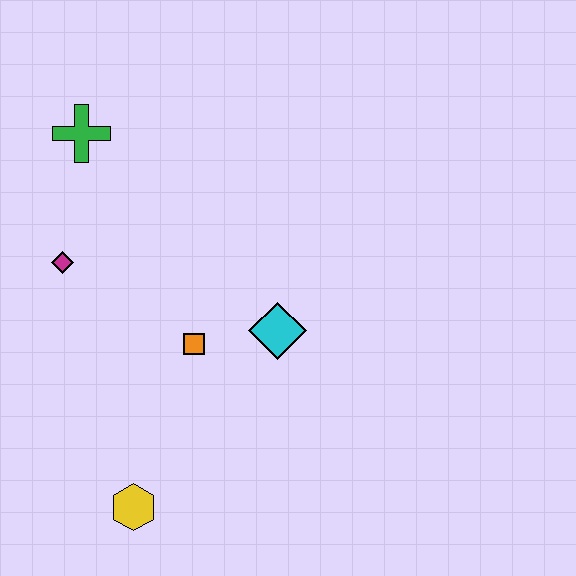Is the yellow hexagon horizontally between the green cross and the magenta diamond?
No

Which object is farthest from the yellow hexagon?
The green cross is farthest from the yellow hexagon.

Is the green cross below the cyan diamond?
No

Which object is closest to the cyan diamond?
The orange square is closest to the cyan diamond.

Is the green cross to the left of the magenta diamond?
No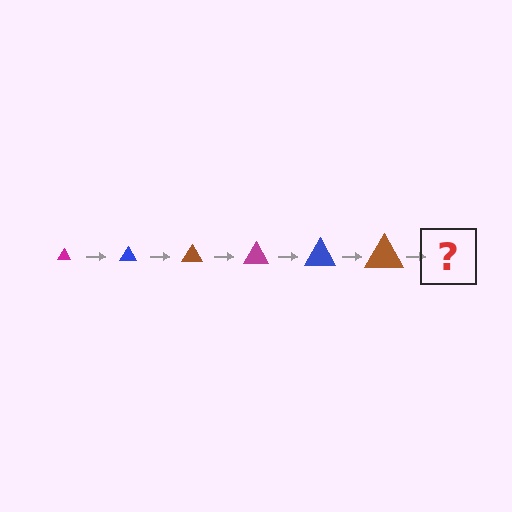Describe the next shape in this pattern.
It should be a magenta triangle, larger than the previous one.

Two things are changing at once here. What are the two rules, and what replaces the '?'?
The two rules are that the triangle grows larger each step and the color cycles through magenta, blue, and brown. The '?' should be a magenta triangle, larger than the previous one.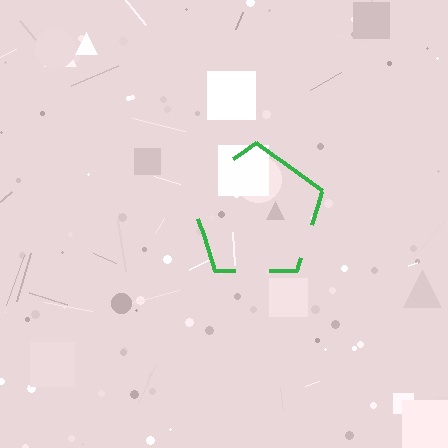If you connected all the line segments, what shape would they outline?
They would outline a pentagon.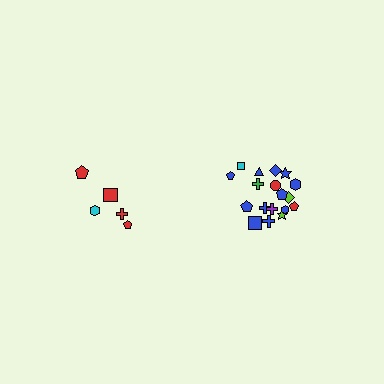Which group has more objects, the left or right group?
The right group.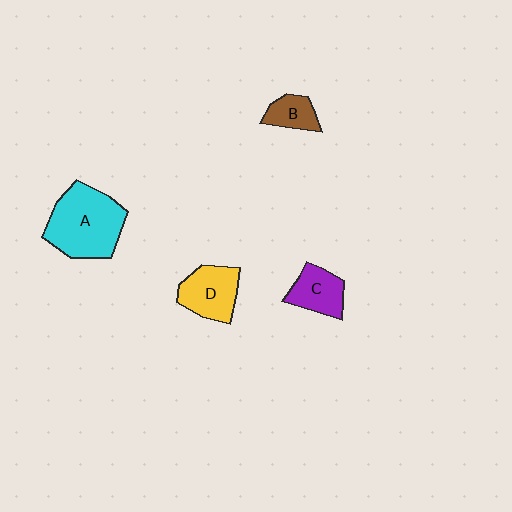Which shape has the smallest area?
Shape B (brown).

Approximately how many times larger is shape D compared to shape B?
Approximately 1.7 times.